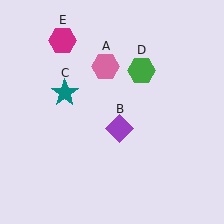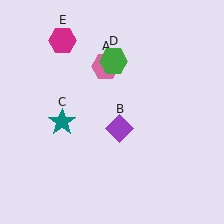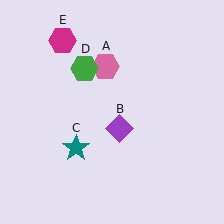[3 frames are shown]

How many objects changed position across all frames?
2 objects changed position: teal star (object C), green hexagon (object D).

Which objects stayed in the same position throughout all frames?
Pink hexagon (object A) and purple diamond (object B) and magenta hexagon (object E) remained stationary.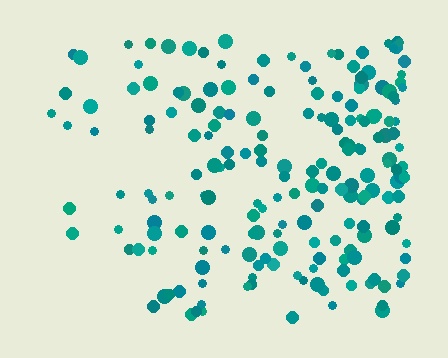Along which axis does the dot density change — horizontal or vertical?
Horizontal.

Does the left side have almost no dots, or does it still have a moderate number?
Still a moderate number, just noticeably fewer than the right.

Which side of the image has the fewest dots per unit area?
The left.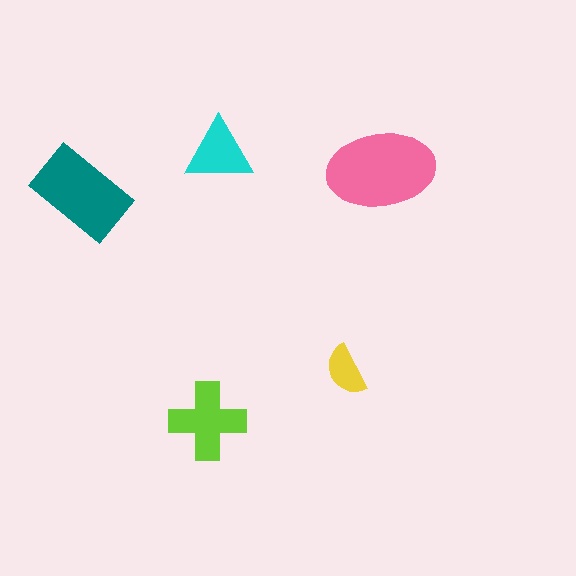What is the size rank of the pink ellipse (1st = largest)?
1st.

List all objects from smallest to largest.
The yellow semicircle, the cyan triangle, the lime cross, the teal rectangle, the pink ellipse.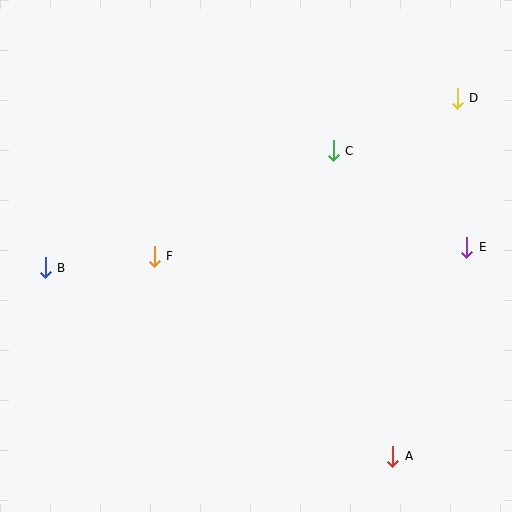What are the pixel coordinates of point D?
Point D is at (457, 98).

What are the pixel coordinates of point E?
Point E is at (467, 247).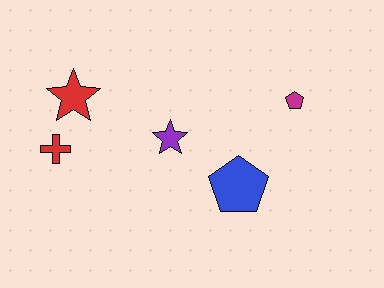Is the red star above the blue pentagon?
Yes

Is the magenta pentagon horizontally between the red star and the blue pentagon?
No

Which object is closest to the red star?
The red cross is closest to the red star.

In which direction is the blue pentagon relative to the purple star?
The blue pentagon is to the right of the purple star.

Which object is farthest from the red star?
The magenta pentagon is farthest from the red star.